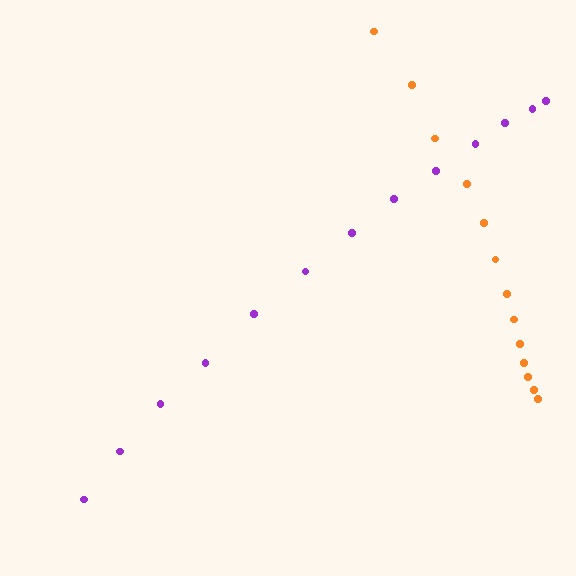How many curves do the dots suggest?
There are 2 distinct paths.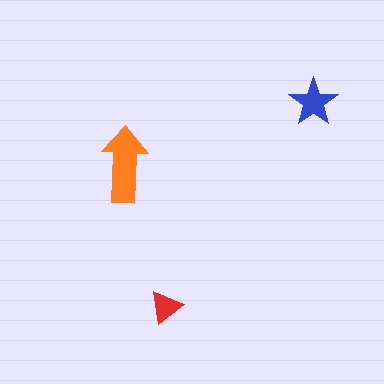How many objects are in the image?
There are 3 objects in the image.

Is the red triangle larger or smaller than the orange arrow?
Smaller.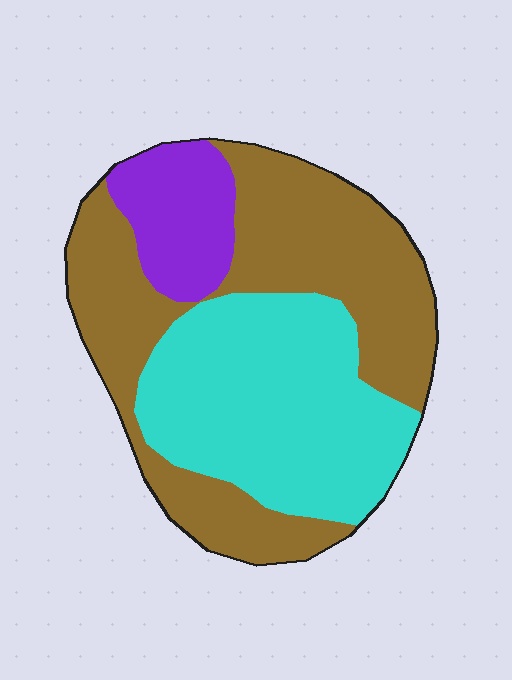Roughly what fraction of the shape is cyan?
Cyan takes up about two fifths (2/5) of the shape.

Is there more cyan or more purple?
Cyan.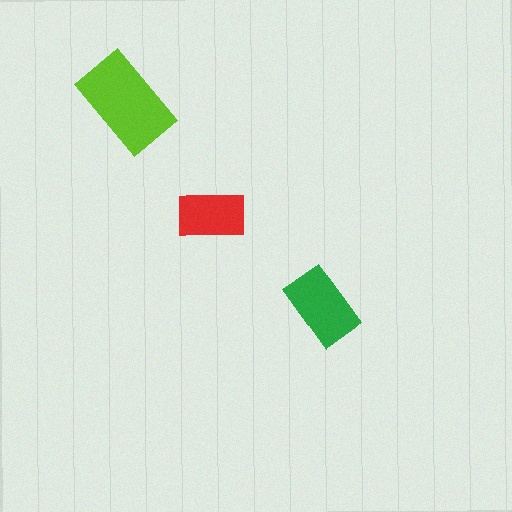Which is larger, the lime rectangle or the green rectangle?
The lime one.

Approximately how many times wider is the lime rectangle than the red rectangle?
About 1.5 times wider.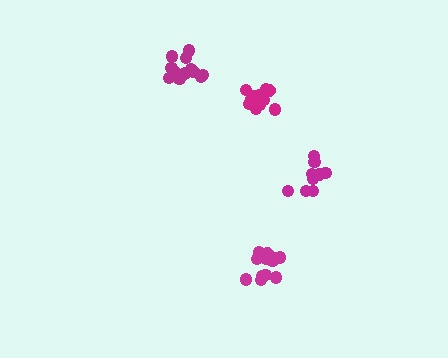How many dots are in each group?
Group 1: 14 dots, Group 2: 11 dots, Group 3: 12 dots, Group 4: 9 dots (46 total).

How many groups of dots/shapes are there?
There are 4 groups.